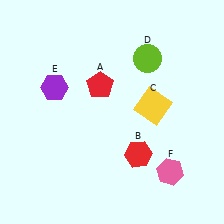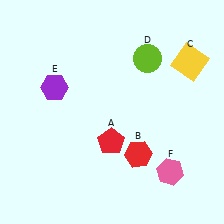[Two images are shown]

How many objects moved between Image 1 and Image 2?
2 objects moved between the two images.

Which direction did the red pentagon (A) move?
The red pentagon (A) moved down.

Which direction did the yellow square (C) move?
The yellow square (C) moved up.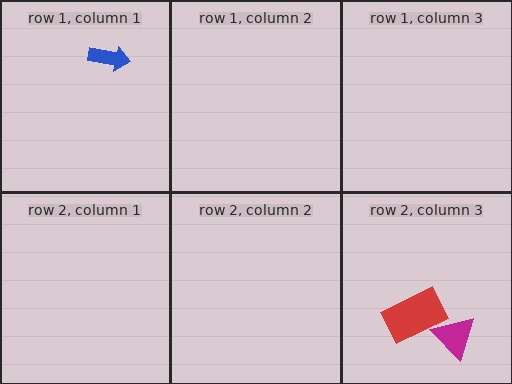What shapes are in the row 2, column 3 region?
The red rectangle, the magenta triangle.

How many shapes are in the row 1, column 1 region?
1.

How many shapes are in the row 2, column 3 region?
2.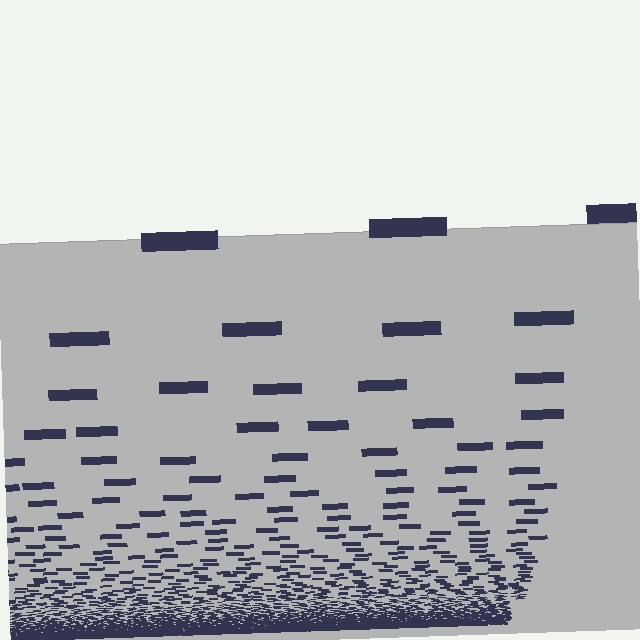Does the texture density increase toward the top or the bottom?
Density increases toward the bottom.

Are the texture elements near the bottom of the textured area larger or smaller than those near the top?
Smaller. The gradient is inverted — elements near the bottom are smaller and denser.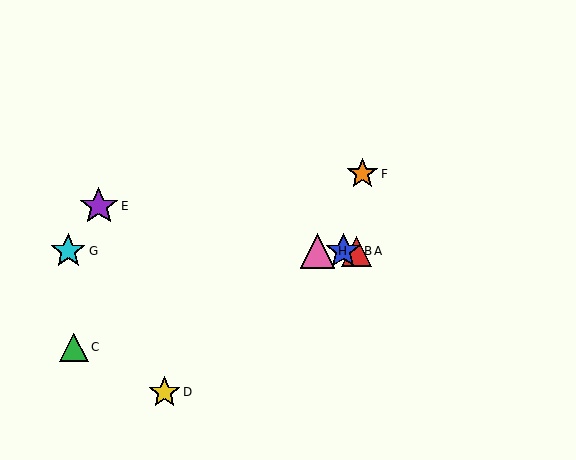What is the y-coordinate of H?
Object H is at y≈251.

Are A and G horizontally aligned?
Yes, both are at y≈251.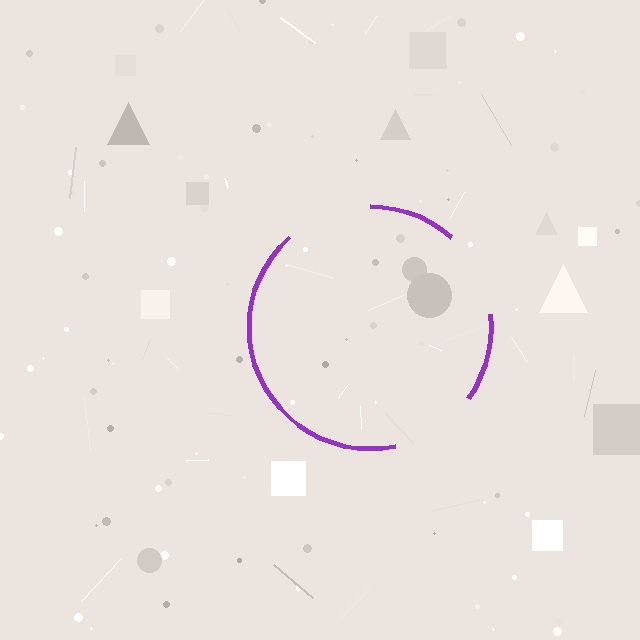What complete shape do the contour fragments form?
The contour fragments form a circle.